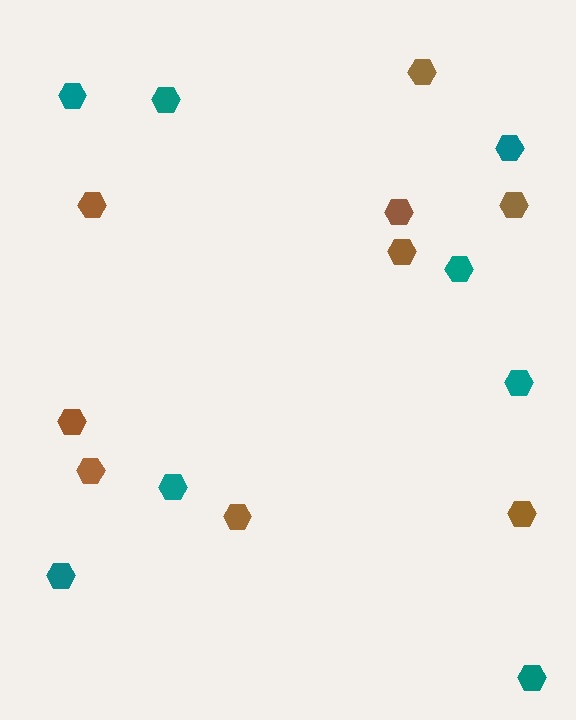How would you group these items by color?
There are 2 groups: one group of teal hexagons (8) and one group of brown hexagons (9).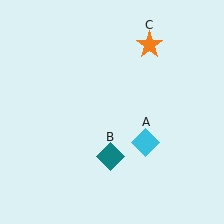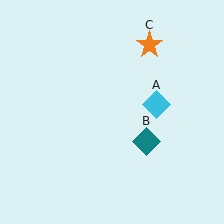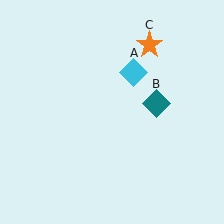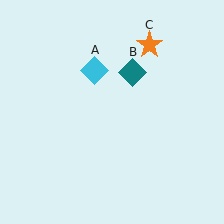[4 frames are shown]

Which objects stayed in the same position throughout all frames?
Orange star (object C) remained stationary.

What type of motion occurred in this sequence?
The cyan diamond (object A), teal diamond (object B) rotated counterclockwise around the center of the scene.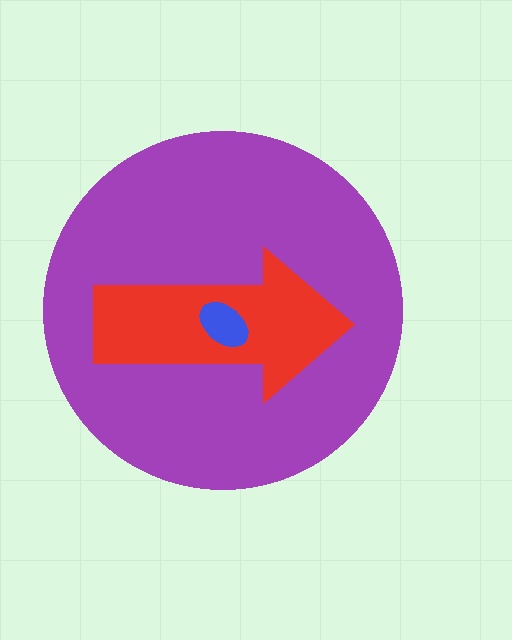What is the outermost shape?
The purple circle.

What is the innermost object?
The blue ellipse.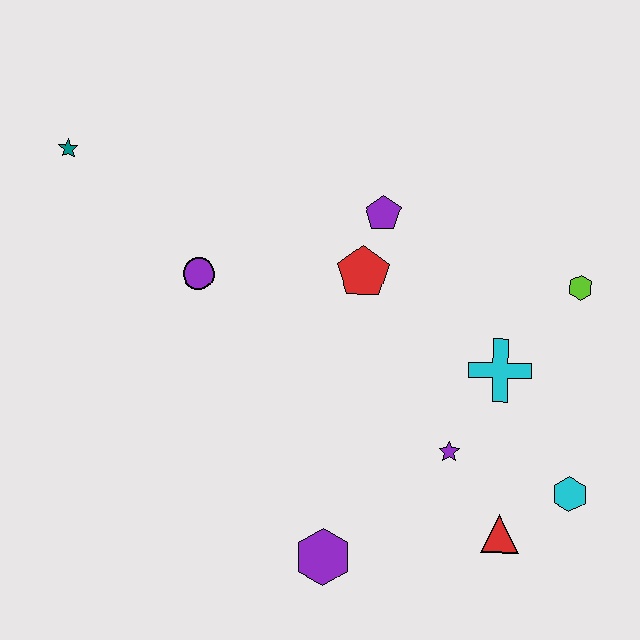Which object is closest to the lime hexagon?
The cyan cross is closest to the lime hexagon.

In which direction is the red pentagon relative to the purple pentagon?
The red pentagon is below the purple pentagon.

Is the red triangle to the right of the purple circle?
Yes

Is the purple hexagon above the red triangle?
No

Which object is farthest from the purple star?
The teal star is farthest from the purple star.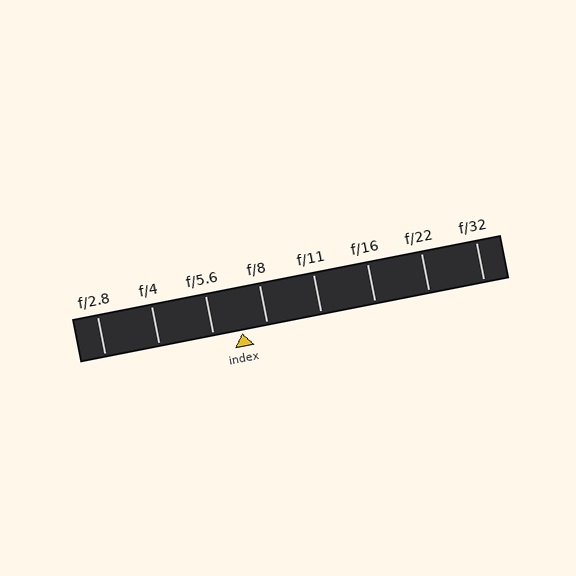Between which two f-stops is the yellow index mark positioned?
The index mark is between f/5.6 and f/8.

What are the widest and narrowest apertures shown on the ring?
The widest aperture shown is f/2.8 and the narrowest is f/32.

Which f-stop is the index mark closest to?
The index mark is closest to f/8.